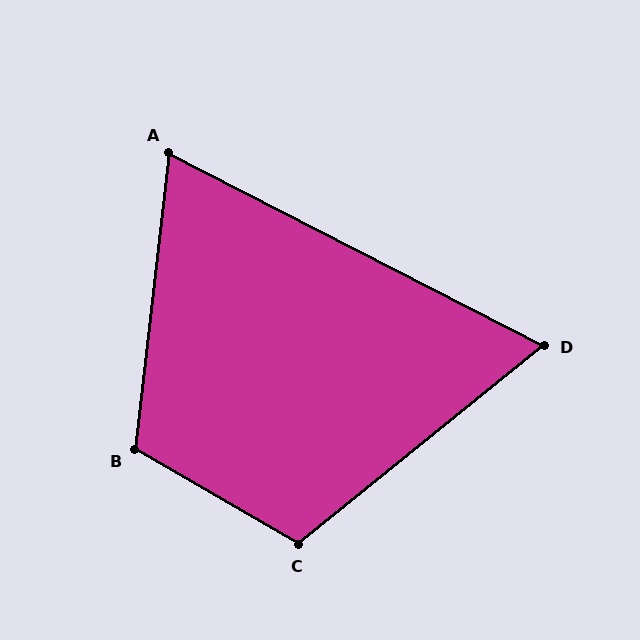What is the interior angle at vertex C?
Approximately 111 degrees (obtuse).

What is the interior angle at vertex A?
Approximately 69 degrees (acute).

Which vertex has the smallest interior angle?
D, at approximately 66 degrees.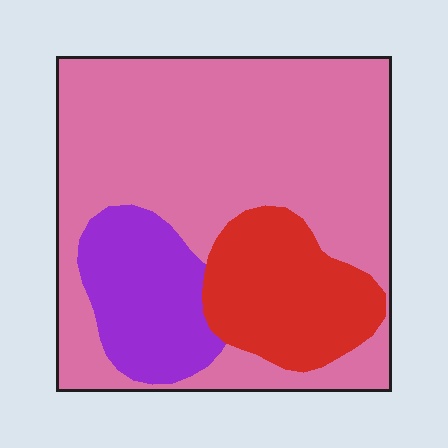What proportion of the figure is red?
Red covers 19% of the figure.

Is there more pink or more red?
Pink.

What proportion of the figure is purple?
Purple covers 16% of the figure.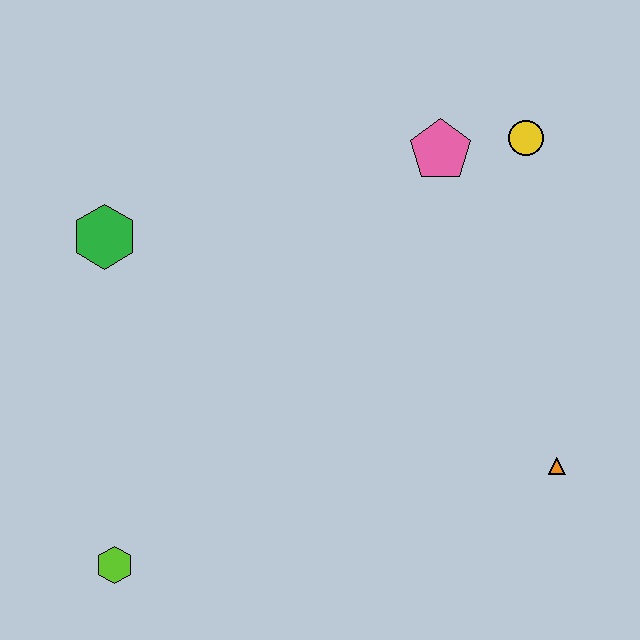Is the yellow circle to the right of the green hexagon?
Yes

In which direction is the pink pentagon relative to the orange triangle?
The pink pentagon is above the orange triangle.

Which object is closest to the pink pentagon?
The yellow circle is closest to the pink pentagon.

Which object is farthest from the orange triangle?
The green hexagon is farthest from the orange triangle.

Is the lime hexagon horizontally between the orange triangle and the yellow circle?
No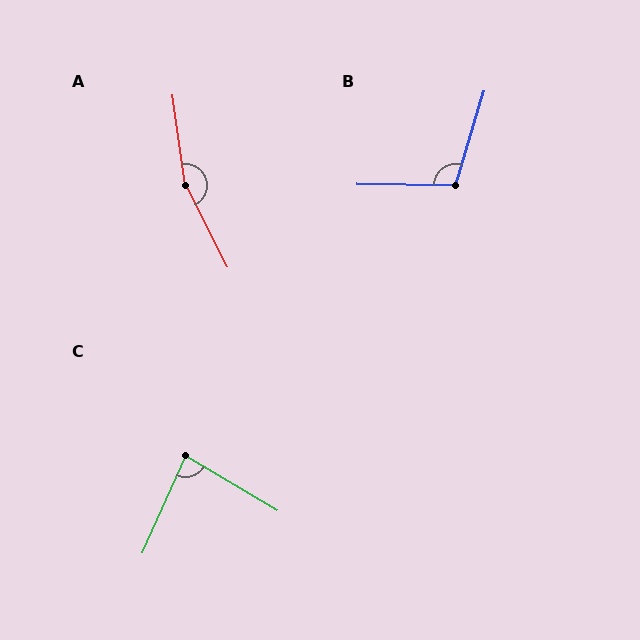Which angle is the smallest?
C, at approximately 83 degrees.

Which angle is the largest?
A, at approximately 161 degrees.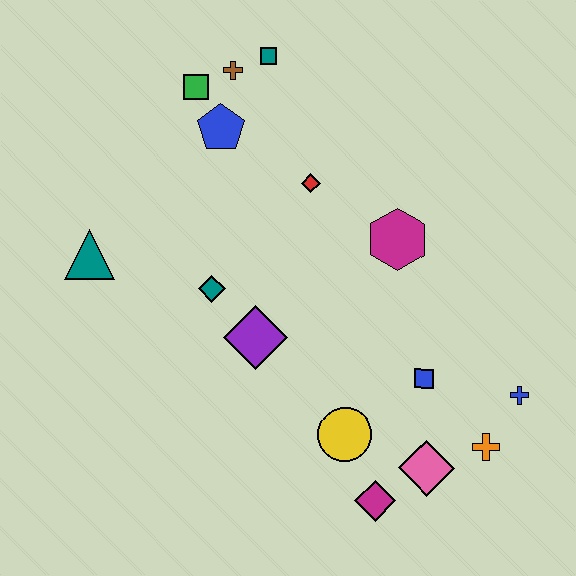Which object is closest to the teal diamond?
The purple diamond is closest to the teal diamond.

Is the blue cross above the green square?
No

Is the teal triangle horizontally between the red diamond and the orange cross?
No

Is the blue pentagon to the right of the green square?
Yes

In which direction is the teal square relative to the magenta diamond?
The teal square is above the magenta diamond.